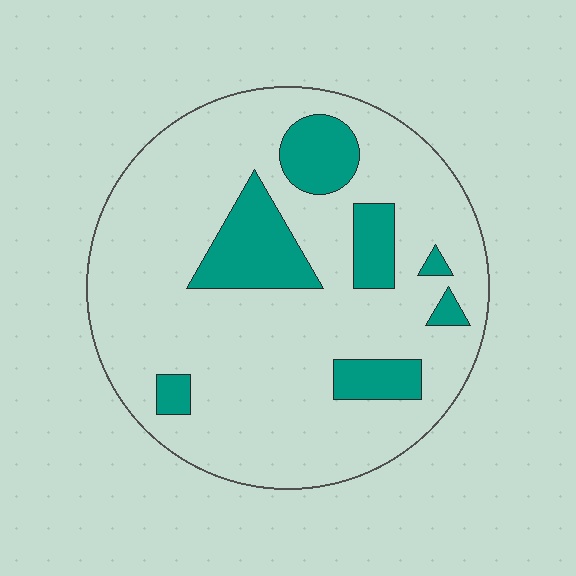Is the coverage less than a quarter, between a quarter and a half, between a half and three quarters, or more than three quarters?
Less than a quarter.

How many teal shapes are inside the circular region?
7.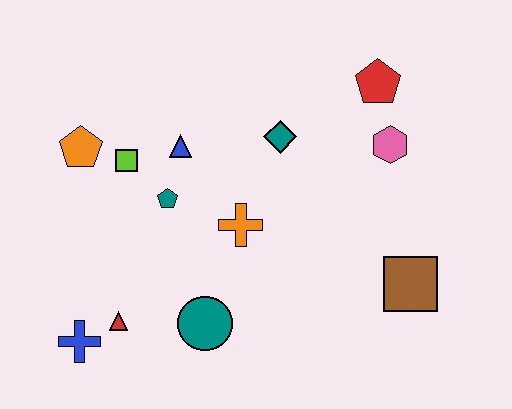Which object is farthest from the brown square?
The orange pentagon is farthest from the brown square.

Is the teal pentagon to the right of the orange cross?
No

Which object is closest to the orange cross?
The teal pentagon is closest to the orange cross.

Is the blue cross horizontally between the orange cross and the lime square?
No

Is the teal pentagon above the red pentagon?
No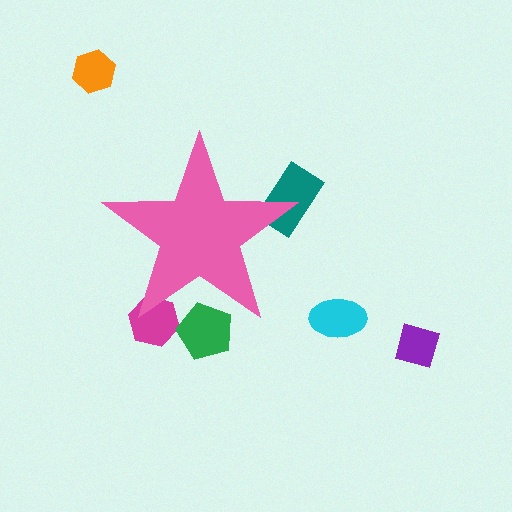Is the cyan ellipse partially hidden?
No, the cyan ellipse is fully visible.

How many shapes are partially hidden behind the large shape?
3 shapes are partially hidden.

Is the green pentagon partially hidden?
Yes, the green pentagon is partially hidden behind the pink star.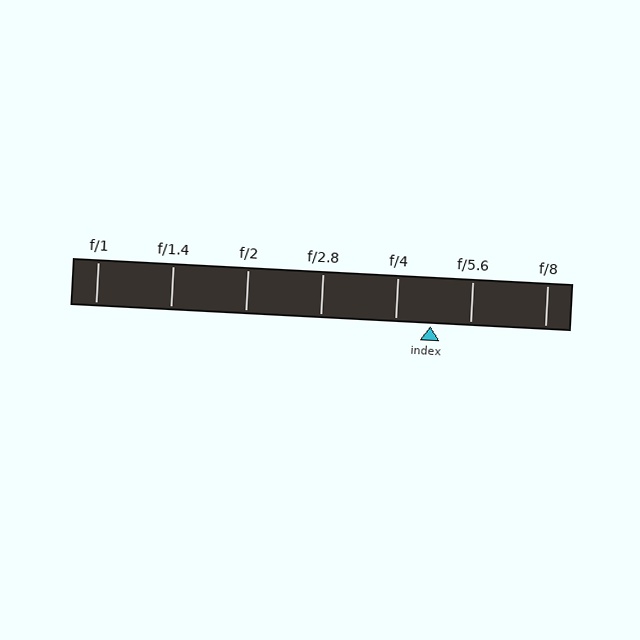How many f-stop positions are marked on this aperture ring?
There are 7 f-stop positions marked.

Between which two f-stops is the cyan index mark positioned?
The index mark is between f/4 and f/5.6.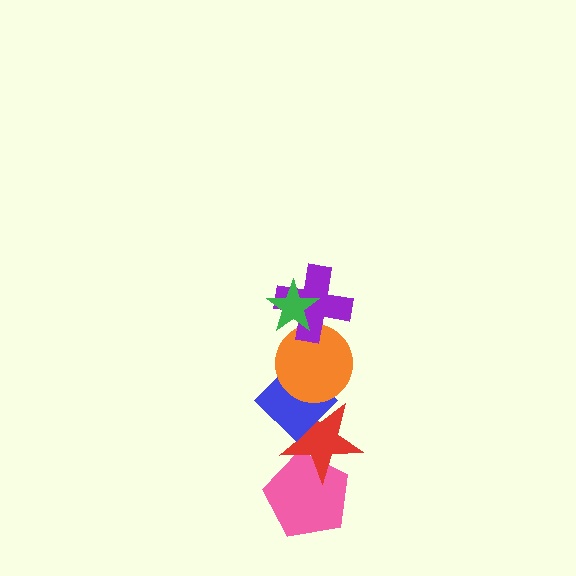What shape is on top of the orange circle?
The purple cross is on top of the orange circle.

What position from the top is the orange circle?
The orange circle is 3rd from the top.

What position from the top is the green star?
The green star is 1st from the top.